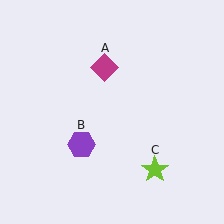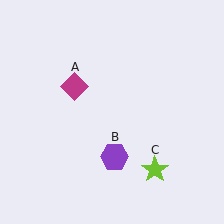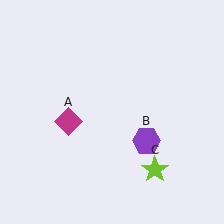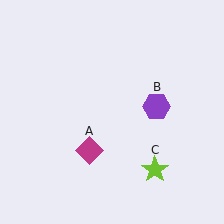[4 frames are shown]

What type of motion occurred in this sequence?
The magenta diamond (object A), purple hexagon (object B) rotated counterclockwise around the center of the scene.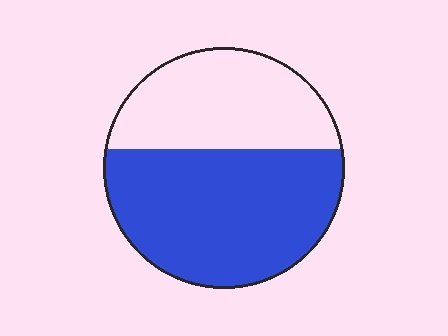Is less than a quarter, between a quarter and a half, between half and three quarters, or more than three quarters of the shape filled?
Between half and three quarters.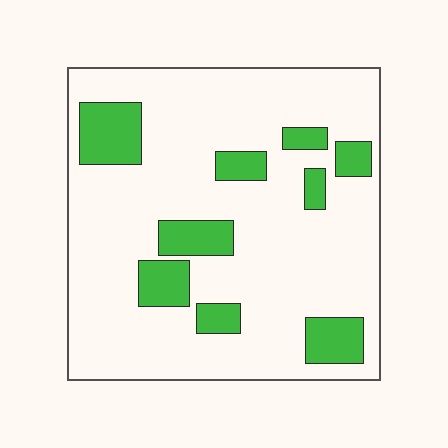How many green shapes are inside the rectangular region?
9.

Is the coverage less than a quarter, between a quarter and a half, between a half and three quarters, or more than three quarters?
Less than a quarter.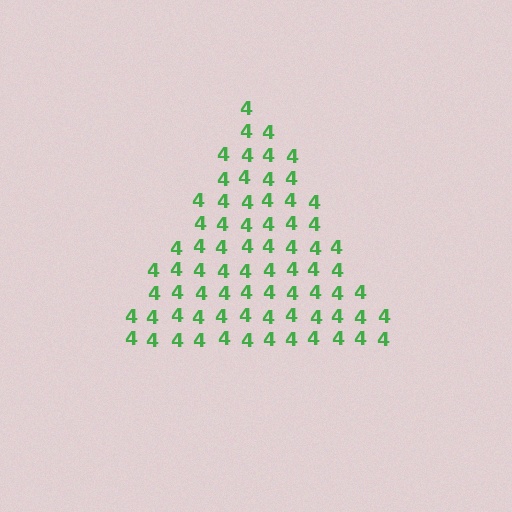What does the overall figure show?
The overall figure shows a triangle.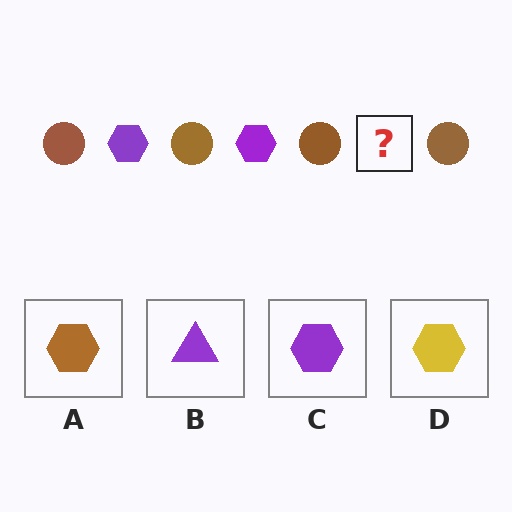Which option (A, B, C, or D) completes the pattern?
C.